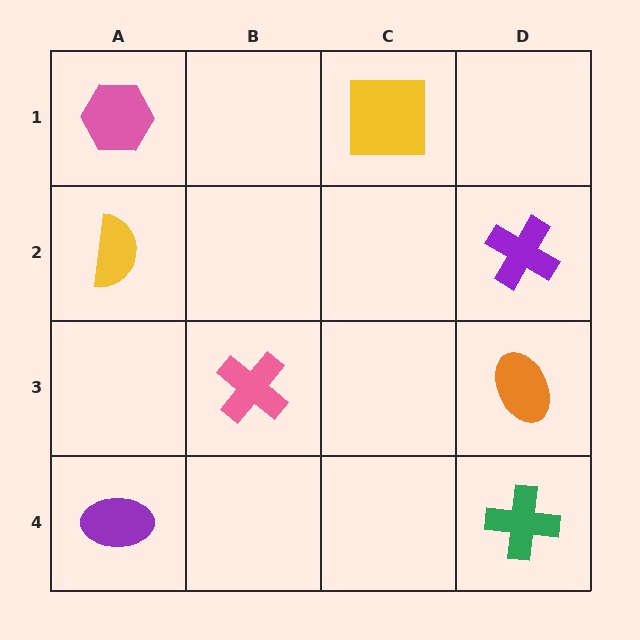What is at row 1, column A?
A pink hexagon.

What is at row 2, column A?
A yellow semicircle.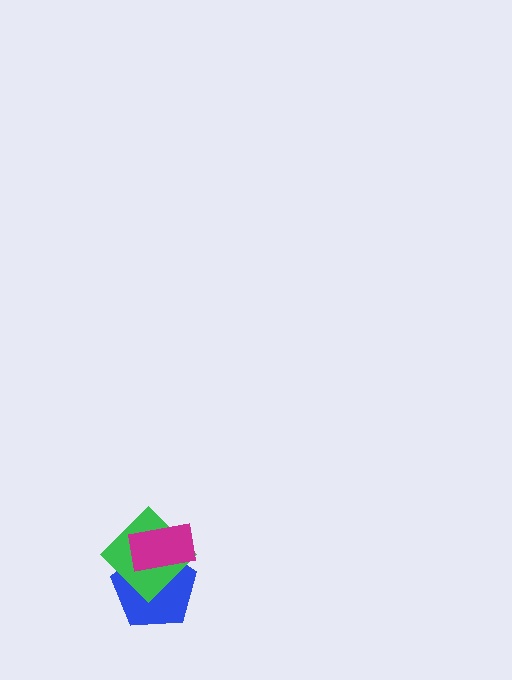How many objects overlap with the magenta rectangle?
2 objects overlap with the magenta rectangle.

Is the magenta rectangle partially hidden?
No, no other shape covers it.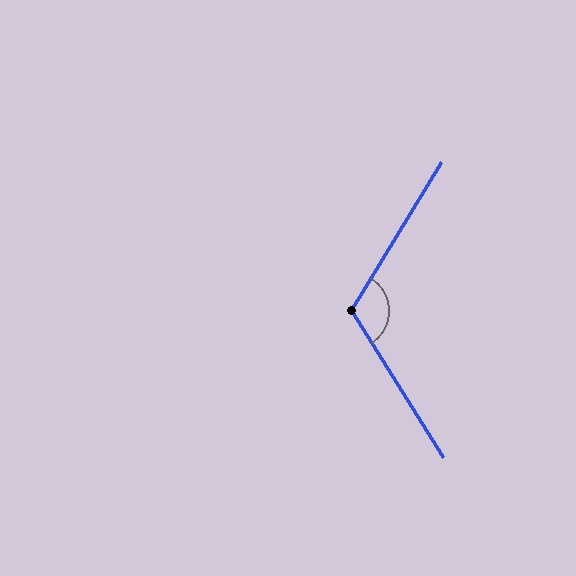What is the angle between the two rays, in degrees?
Approximately 116 degrees.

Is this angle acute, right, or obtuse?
It is obtuse.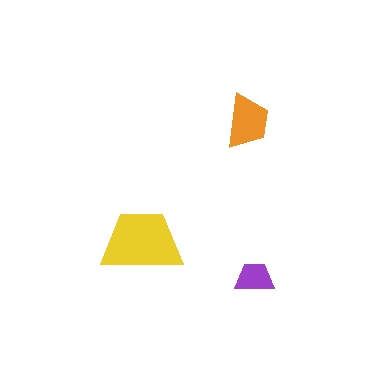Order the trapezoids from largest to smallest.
the yellow one, the orange one, the purple one.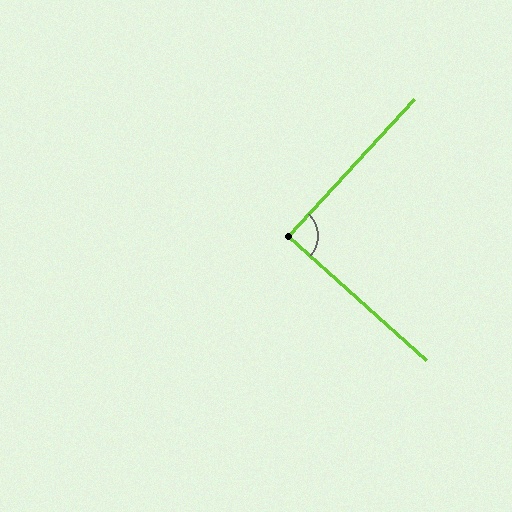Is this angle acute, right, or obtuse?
It is approximately a right angle.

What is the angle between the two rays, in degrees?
Approximately 89 degrees.